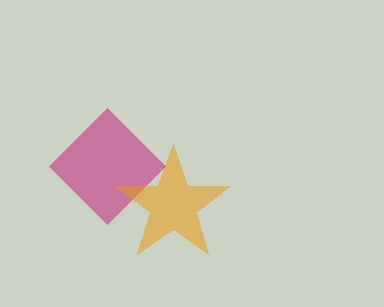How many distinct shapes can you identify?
There are 2 distinct shapes: a magenta diamond, an orange star.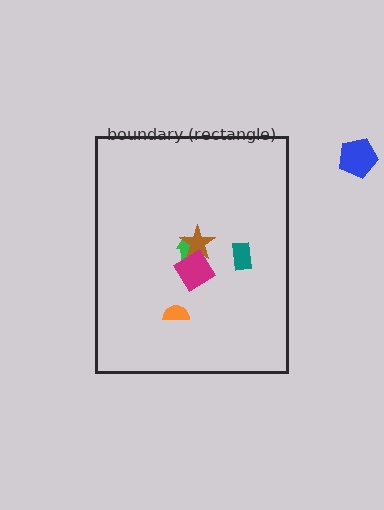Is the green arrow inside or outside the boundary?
Inside.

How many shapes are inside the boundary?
5 inside, 1 outside.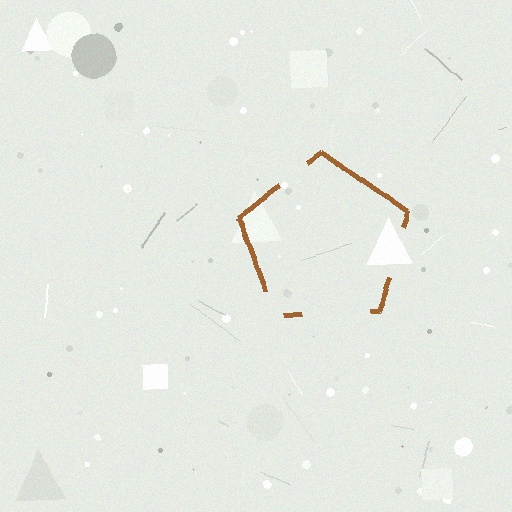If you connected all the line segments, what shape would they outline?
They would outline a pentagon.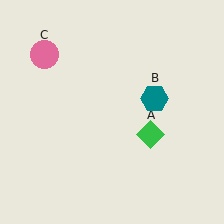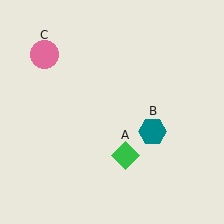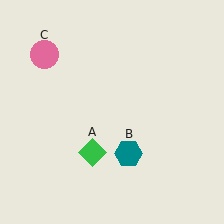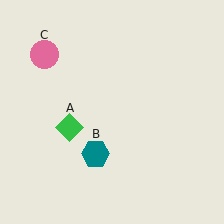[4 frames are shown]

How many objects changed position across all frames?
2 objects changed position: green diamond (object A), teal hexagon (object B).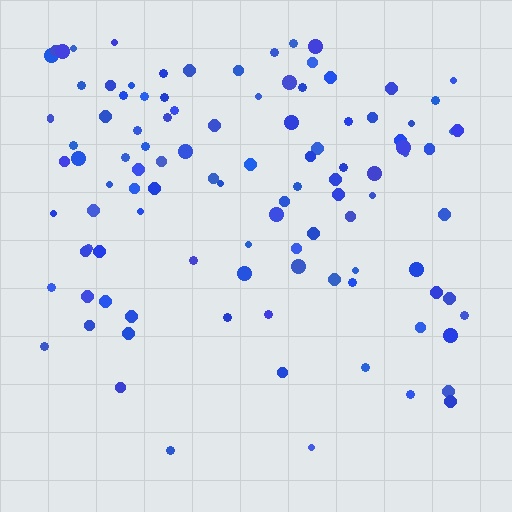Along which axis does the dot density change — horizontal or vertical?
Vertical.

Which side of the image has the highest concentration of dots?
The top.